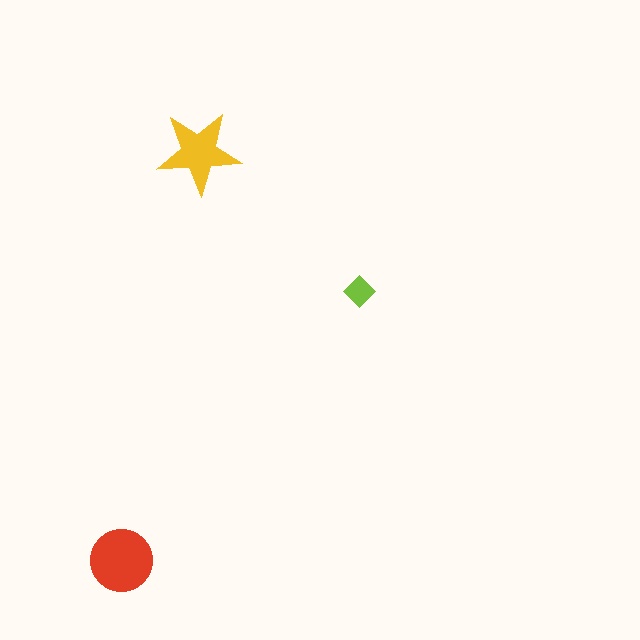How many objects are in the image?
There are 3 objects in the image.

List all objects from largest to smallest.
The red circle, the yellow star, the lime diamond.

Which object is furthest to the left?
The red circle is leftmost.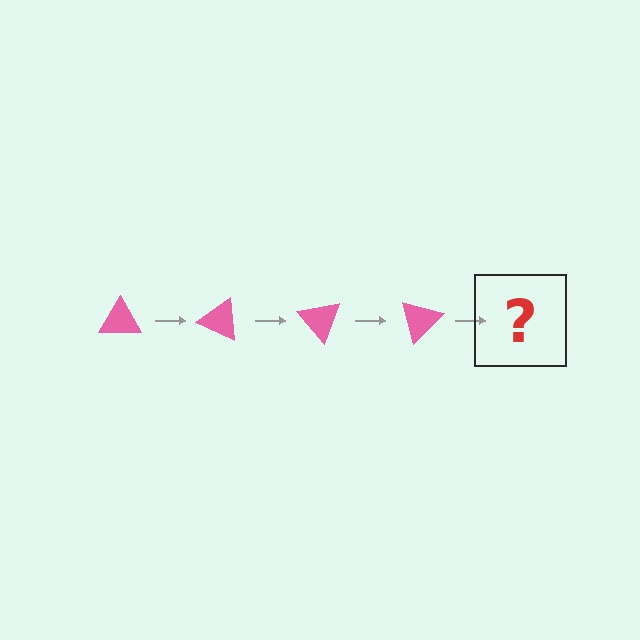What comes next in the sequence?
The next element should be a pink triangle rotated 100 degrees.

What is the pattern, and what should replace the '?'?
The pattern is that the triangle rotates 25 degrees each step. The '?' should be a pink triangle rotated 100 degrees.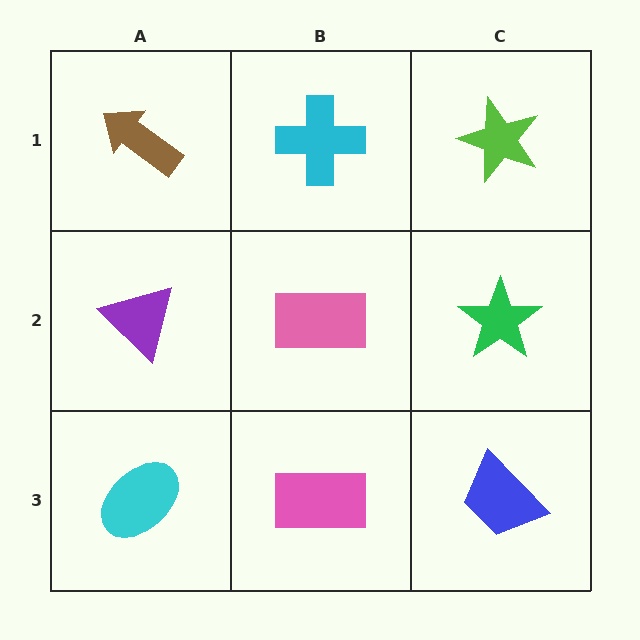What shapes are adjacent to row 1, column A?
A purple triangle (row 2, column A), a cyan cross (row 1, column B).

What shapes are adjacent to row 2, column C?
A lime star (row 1, column C), a blue trapezoid (row 3, column C), a pink rectangle (row 2, column B).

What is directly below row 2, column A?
A cyan ellipse.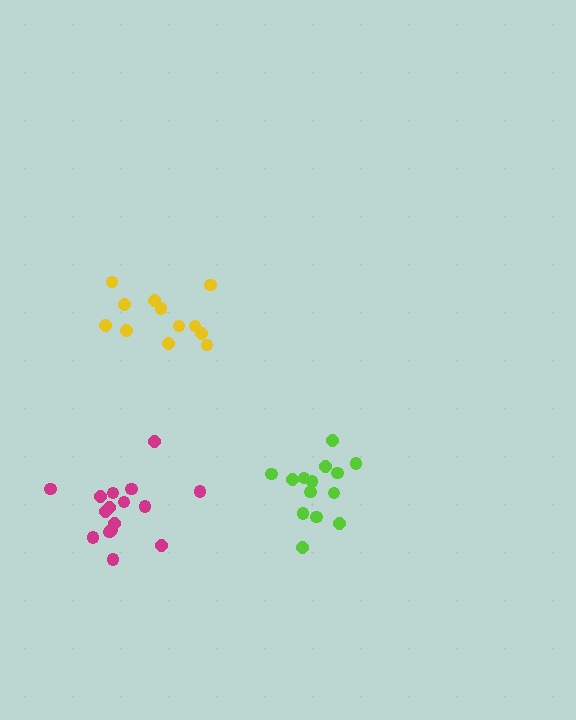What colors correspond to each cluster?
The clusters are colored: magenta, yellow, lime.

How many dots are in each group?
Group 1: 16 dots, Group 2: 12 dots, Group 3: 14 dots (42 total).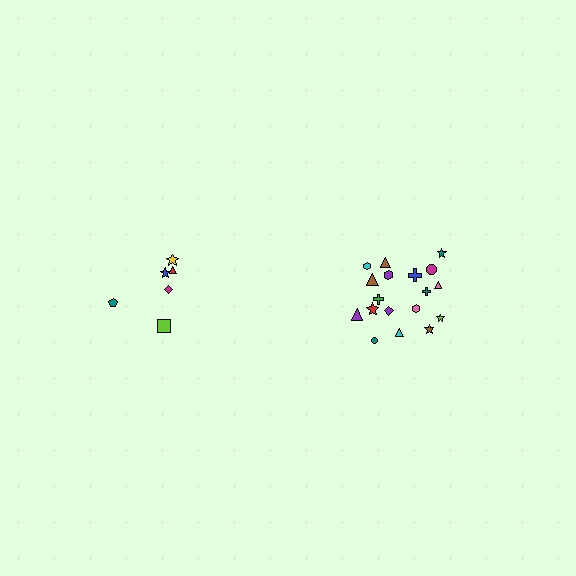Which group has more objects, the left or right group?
The right group.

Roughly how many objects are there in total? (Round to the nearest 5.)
Roughly 25 objects in total.